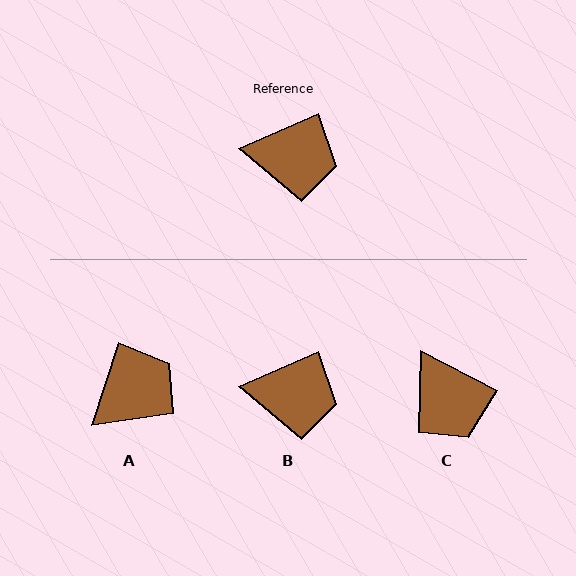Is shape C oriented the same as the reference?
No, it is off by about 51 degrees.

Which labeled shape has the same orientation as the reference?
B.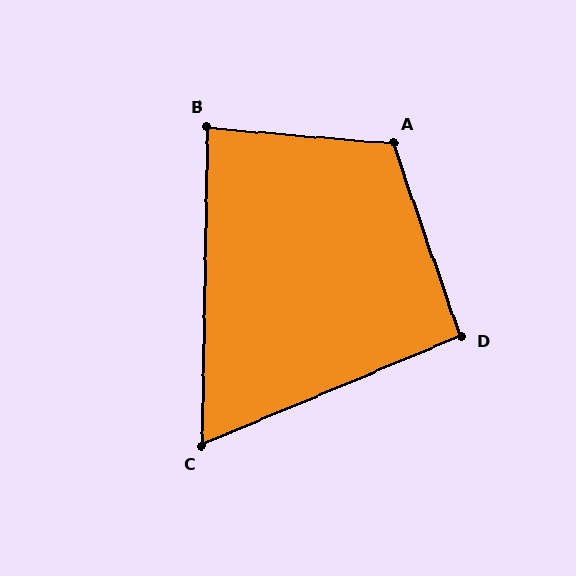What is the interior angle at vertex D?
Approximately 94 degrees (approximately right).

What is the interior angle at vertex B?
Approximately 86 degrees (approximately right).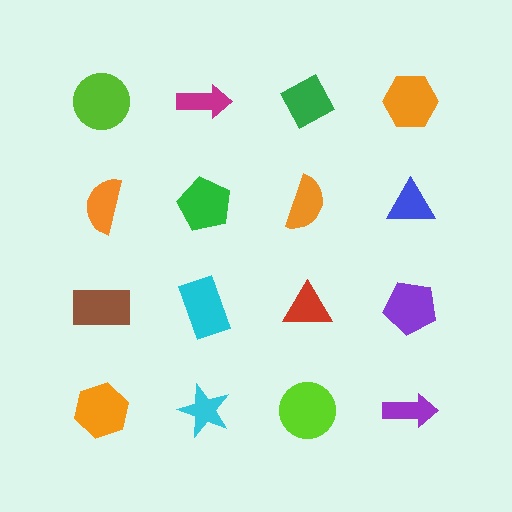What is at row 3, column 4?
A purple pentagon.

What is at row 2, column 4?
A blue triangle.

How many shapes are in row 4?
4 shapes.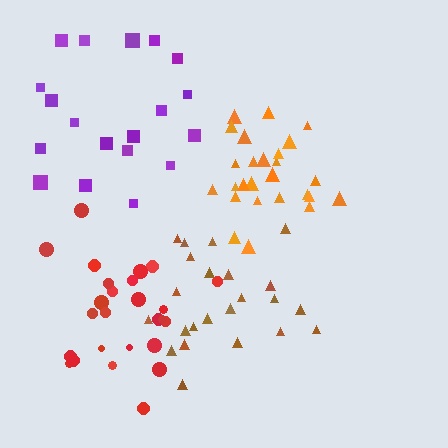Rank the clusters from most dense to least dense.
orange, red, brown, purple.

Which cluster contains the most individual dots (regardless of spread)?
Orange (27).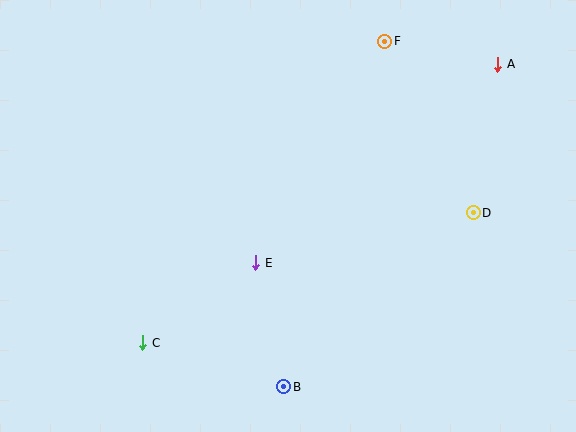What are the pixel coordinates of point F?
Point F is at (385, 41).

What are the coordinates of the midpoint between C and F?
The midpoint between C and F is at (264, 192).